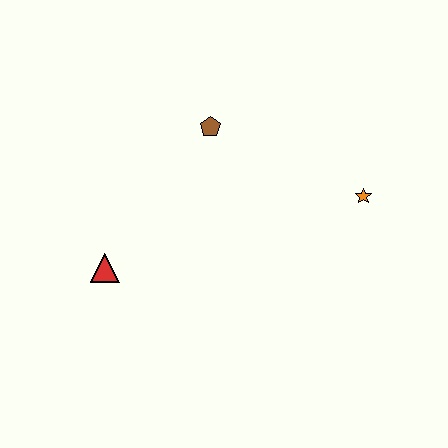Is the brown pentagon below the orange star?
No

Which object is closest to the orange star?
The brown pentagon is closest to the orange star.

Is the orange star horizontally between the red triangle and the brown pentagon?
No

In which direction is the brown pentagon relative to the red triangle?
The brown pentagon is above the red triangle.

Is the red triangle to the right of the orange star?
No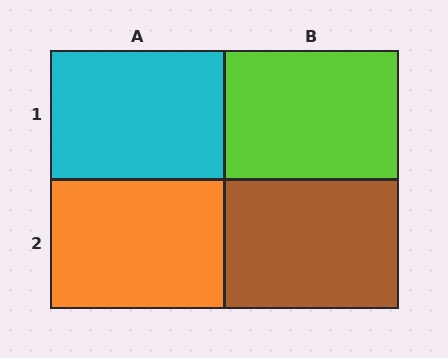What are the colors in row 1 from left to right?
Cyan, lime.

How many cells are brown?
1 cell is brown.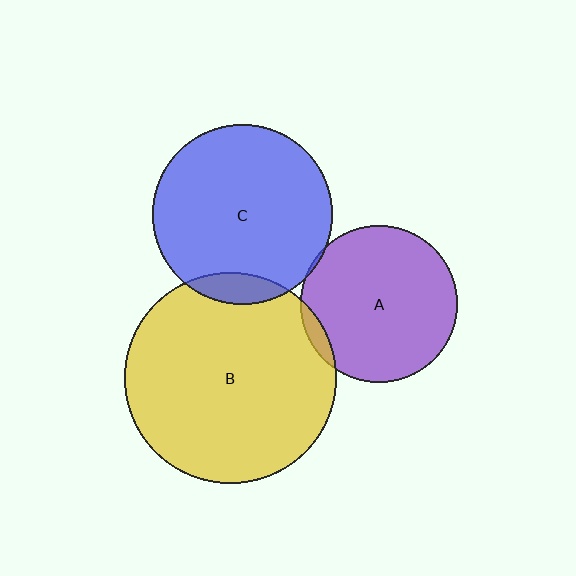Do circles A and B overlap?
Yes.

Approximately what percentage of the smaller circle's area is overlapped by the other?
Approximately 5%.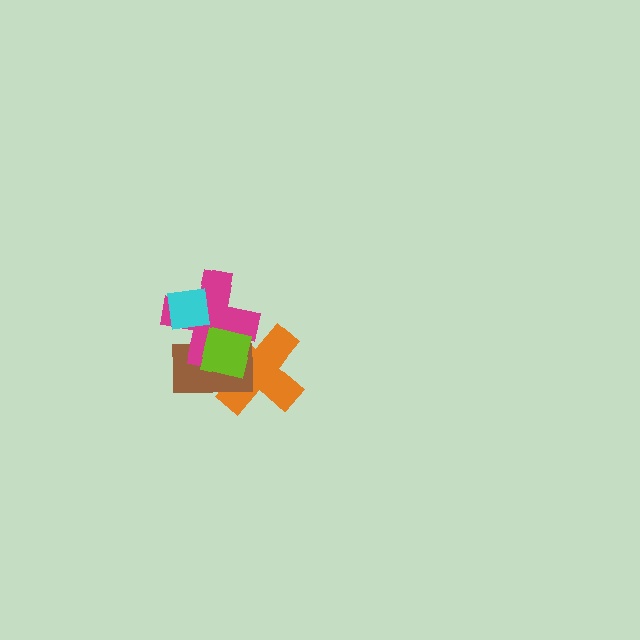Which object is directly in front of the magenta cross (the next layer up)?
The cyan square is directly in front of the magenta cross.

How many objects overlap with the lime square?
3 objects overlap with the lime square.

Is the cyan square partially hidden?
No, no other shape covers it.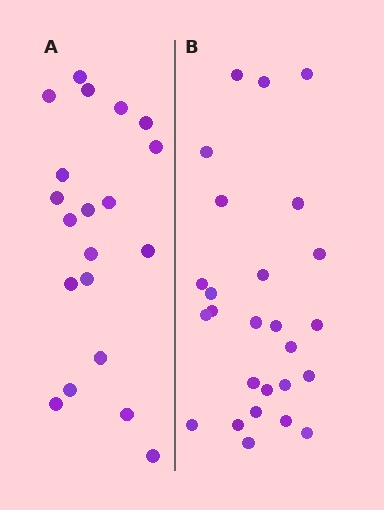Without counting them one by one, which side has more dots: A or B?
Region B (the right region) has more dots.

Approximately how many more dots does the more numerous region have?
Region B has about 6 more dots than region A.